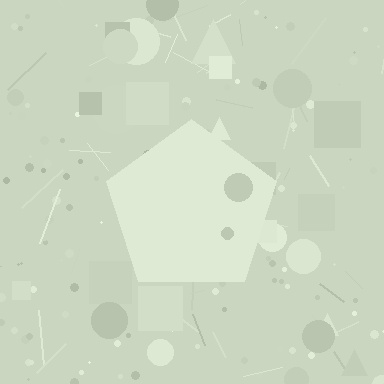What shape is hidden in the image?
A pentagon is hidden in the image.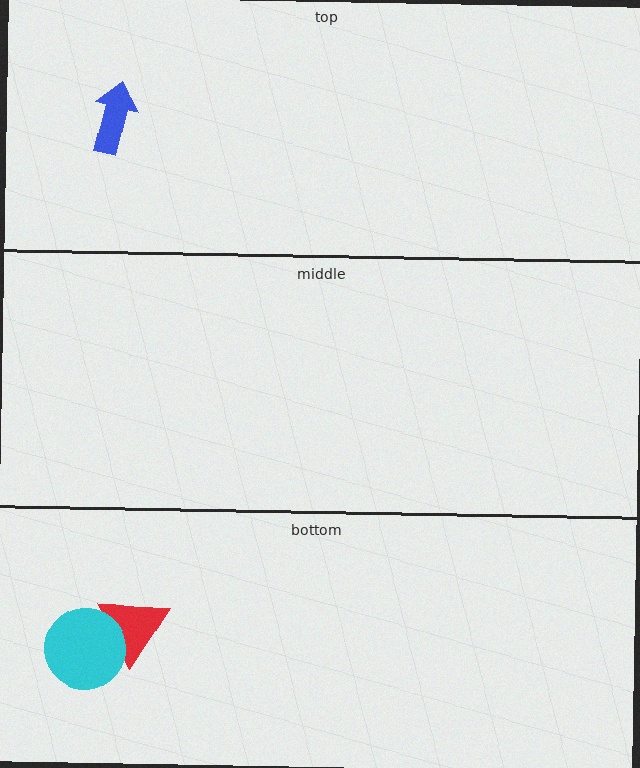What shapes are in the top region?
The blue arrow.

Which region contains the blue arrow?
The top region.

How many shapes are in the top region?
1.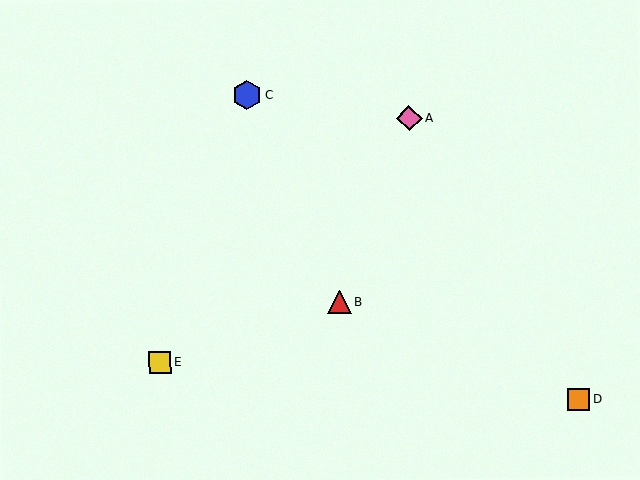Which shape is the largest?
The blue hexagon (labeled C) is the largest.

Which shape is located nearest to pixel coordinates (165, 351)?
The yellow square (labeled E) at (160, 362) is nearest to that location.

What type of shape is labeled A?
Shape A is a pink diamond.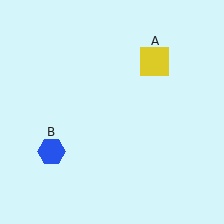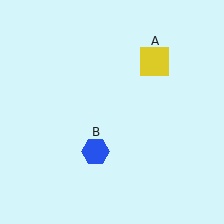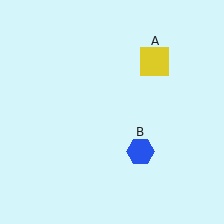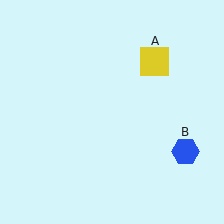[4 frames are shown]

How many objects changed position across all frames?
1 object changed position: blue hexagon (object B).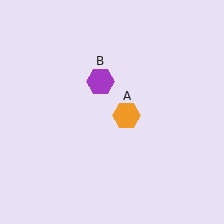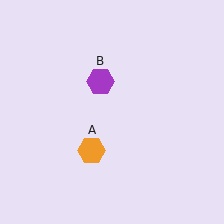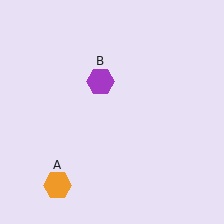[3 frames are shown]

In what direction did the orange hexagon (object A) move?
The orange hexagon (object A) moved down and to the left.